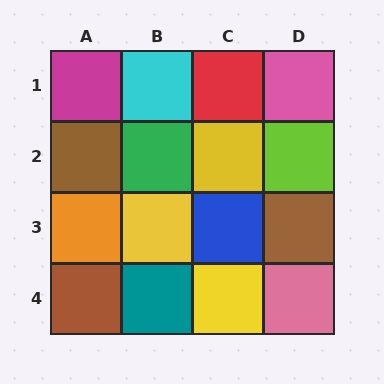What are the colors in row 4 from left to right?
Brown, teal, yellow, pink.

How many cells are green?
1 cell is green.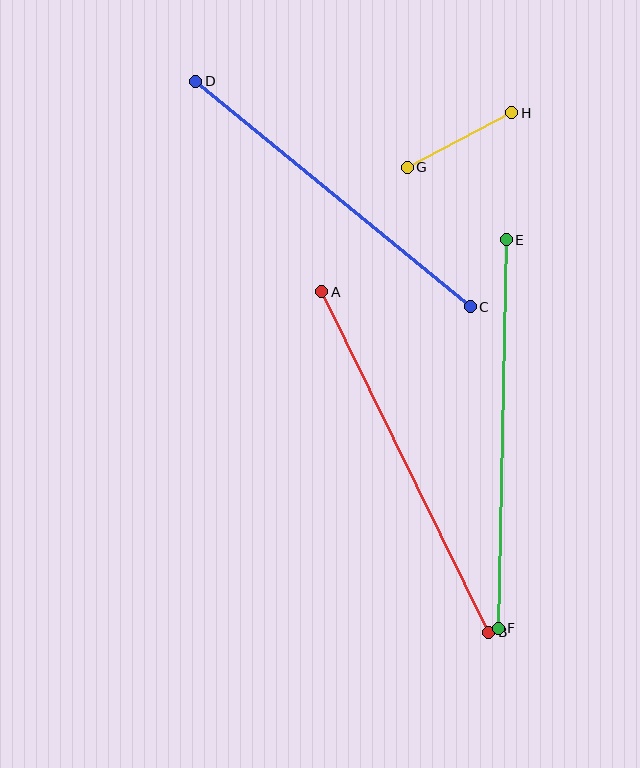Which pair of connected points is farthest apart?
Points E and F are farthest apart.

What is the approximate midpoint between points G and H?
The midpoint is at approximately (460, 140) pixels.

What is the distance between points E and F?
The distance is approximately 389 pixels.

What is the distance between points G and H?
The distance is approximately 118 pixels.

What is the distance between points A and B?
The distance is approximately 379 pixels.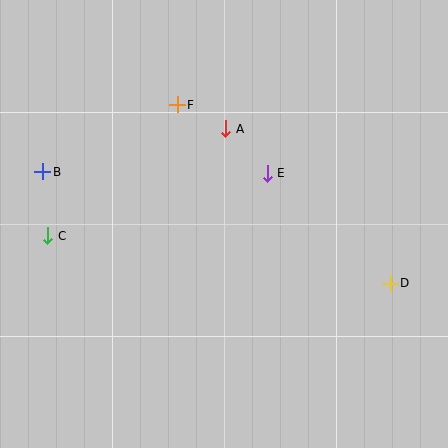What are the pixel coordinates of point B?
Point B is at (43, 172).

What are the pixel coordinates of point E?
Point E is at (267, 173).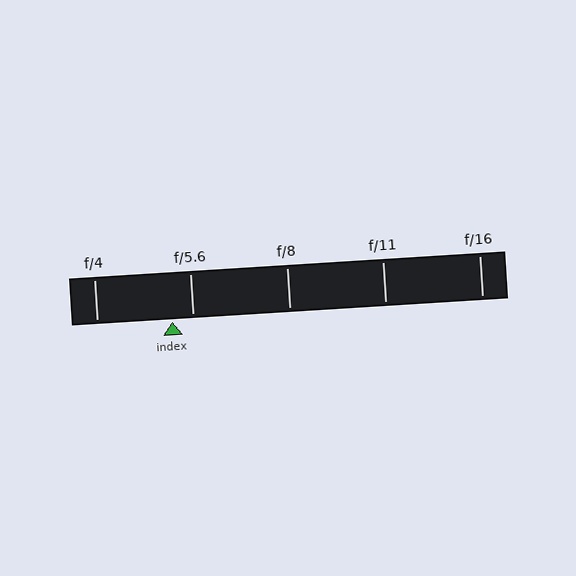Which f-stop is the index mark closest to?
The index mark is closest to f/5.6.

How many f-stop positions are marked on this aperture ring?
There are 5 f-stop positions marked.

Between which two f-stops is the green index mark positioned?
The index mark is between f/4 and f/5.6.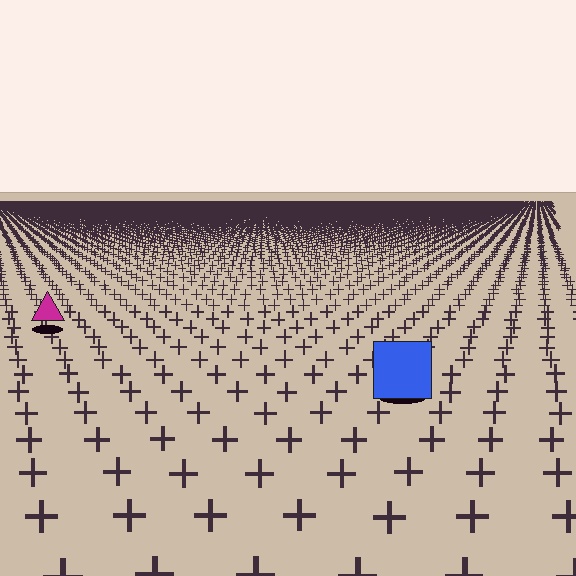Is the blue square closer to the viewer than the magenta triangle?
Yes. The blue square is closer — you can tell from the texture gradient: the ground texture is coarser near it.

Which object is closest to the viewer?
The blue square is closest. The texture marks near it are larger and more spread out.